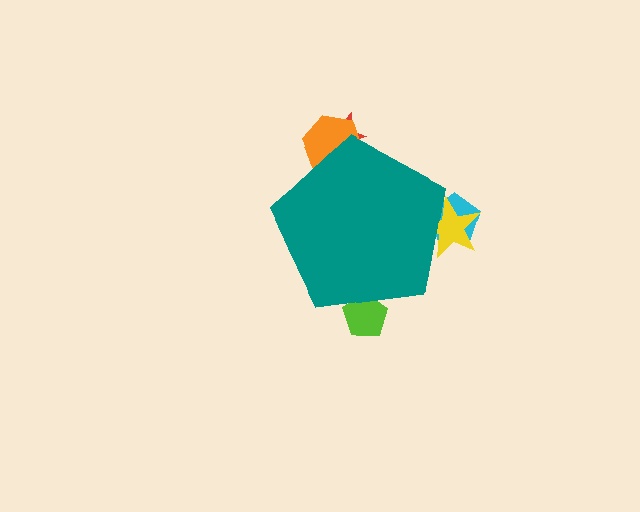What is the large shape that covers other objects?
A teal pentagon.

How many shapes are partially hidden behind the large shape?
5 shapes are partially hidden.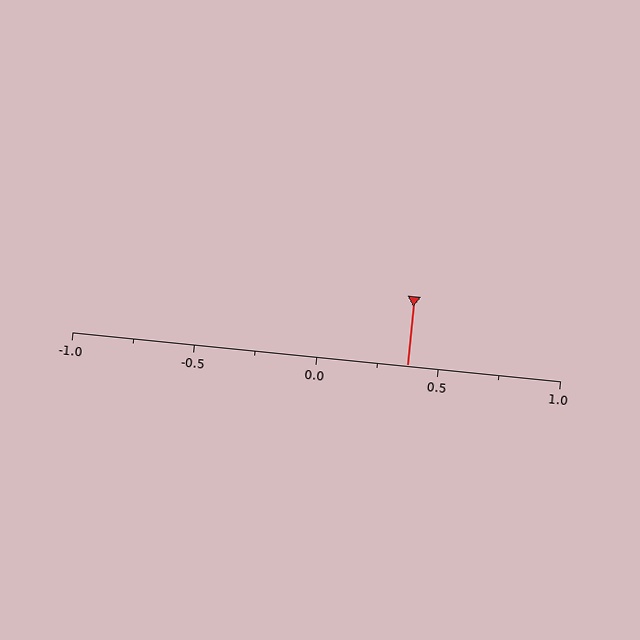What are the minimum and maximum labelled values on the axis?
The axis runs from -1.0 to 1.0.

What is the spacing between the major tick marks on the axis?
The major ticks are spaced 0.5 apart.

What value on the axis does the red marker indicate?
The marker indicates approximately 0.38.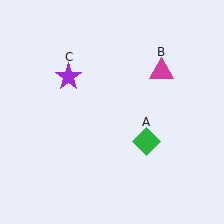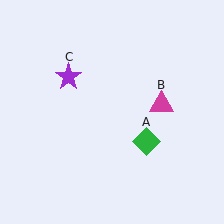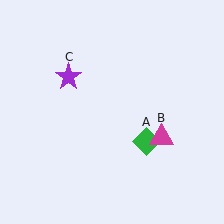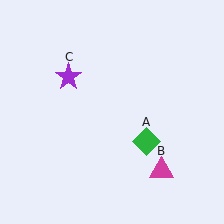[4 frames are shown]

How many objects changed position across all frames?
1 object changed position: magenta triangle (object B).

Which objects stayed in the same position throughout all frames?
Green diamond (object A) and purple star (object C) remained stationary.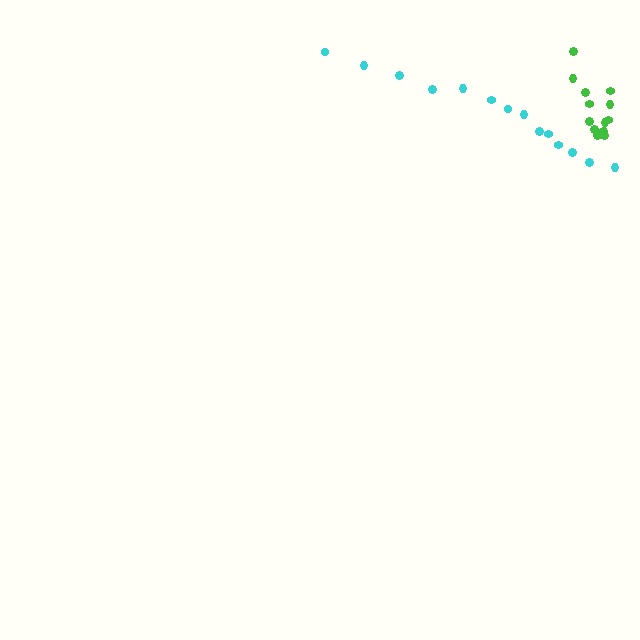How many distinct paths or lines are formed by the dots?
There are 2 distinct paths.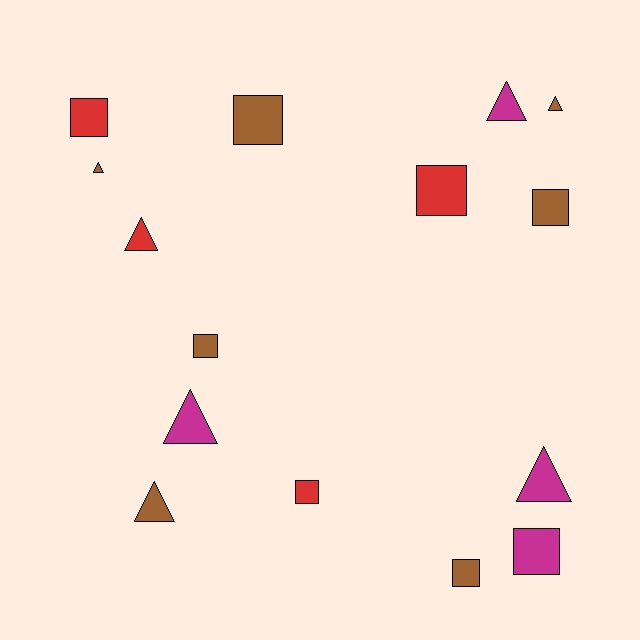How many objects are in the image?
There are 15 objects.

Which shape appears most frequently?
Square, with 8 objects.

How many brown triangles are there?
There are 3 brown triangles.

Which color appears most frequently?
Brown, with 7 objects.